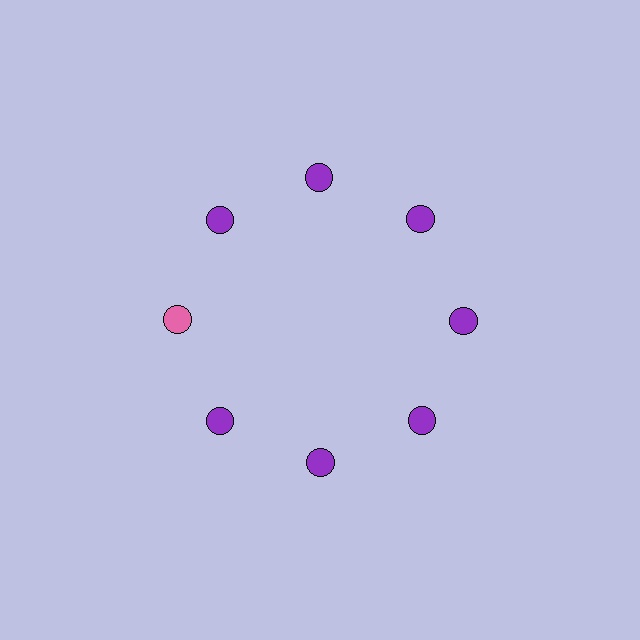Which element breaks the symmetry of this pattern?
The pink circle at roughly the 9 o'clock position breaks the symmetry. All other shapes are purple circles.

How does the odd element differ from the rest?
It has a different color: pink instead of purple.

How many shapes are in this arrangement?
There are 8 shapes arranged in a ring pattern.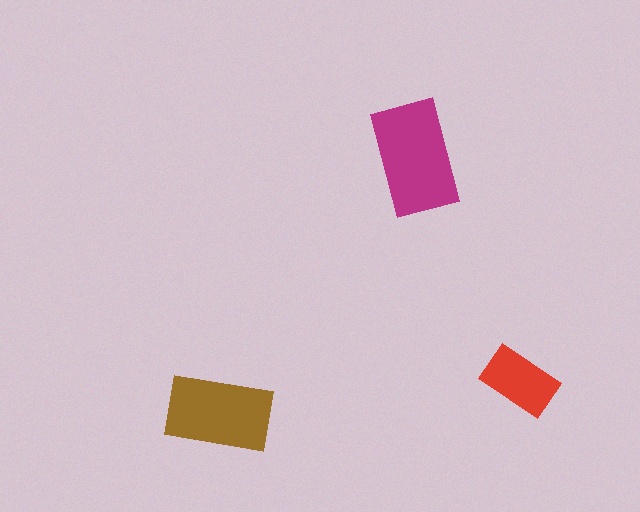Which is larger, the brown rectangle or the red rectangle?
The brown one.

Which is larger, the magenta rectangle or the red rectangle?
The magenta one.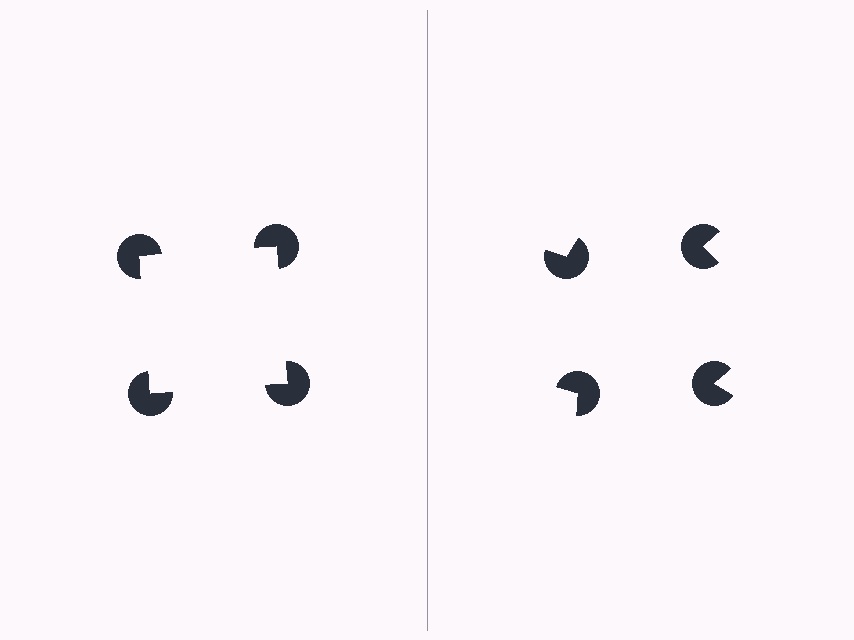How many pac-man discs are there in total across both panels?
8 — 4 on each side.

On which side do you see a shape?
An illusory square appears on the left side. On the right side the wedge cuts are rotated, so no coherent shape forms.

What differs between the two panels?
The pac-man discs are positioned identically on both sides; only the wedge orientations differ. On the left they align to a square; on the right they are misaligned.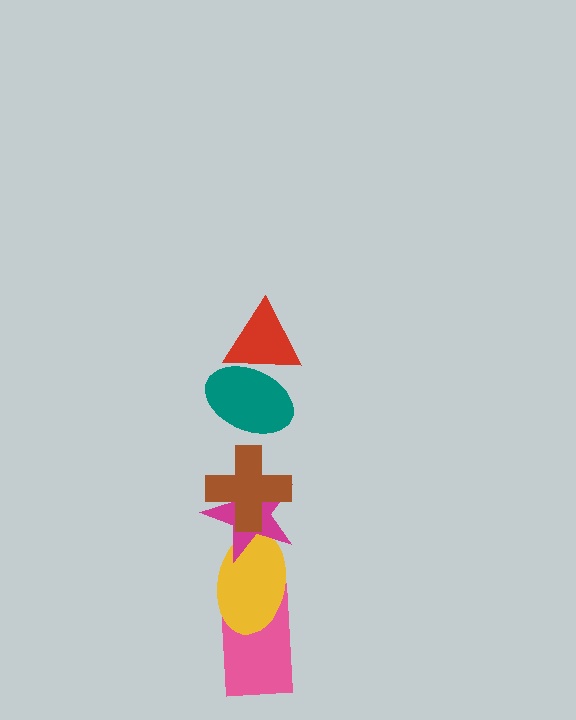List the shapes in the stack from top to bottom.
From top to bottom: the red triangle, the teal ellipse, the brown cross, the magenta star, the yellow ellipse, the pink rectangle.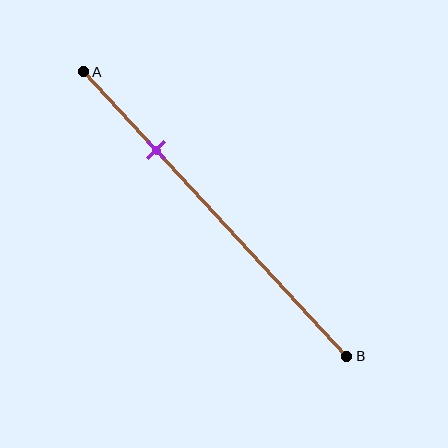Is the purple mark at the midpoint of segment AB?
No, the mark is at about 30% from A, not at the 50% midpoint.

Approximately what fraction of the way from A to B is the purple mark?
The purple mark is approximately 30% of the way from A to B.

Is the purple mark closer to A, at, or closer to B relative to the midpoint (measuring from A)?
The purple mark is closer to point A than the midpoint of segment AB.